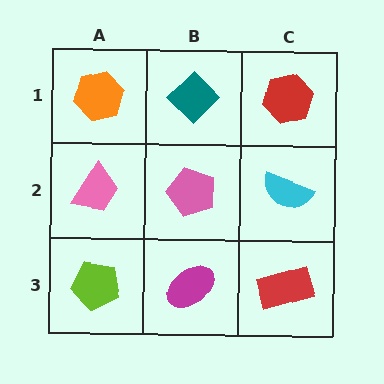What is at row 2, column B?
A pink pentagon.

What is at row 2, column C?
A cyan semicircle.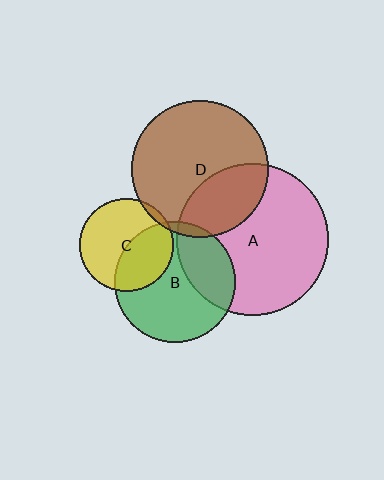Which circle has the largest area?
Circle A (pink).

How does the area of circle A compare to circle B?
Approximately 1.6 times.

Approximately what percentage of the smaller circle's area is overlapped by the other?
Approximately 5%.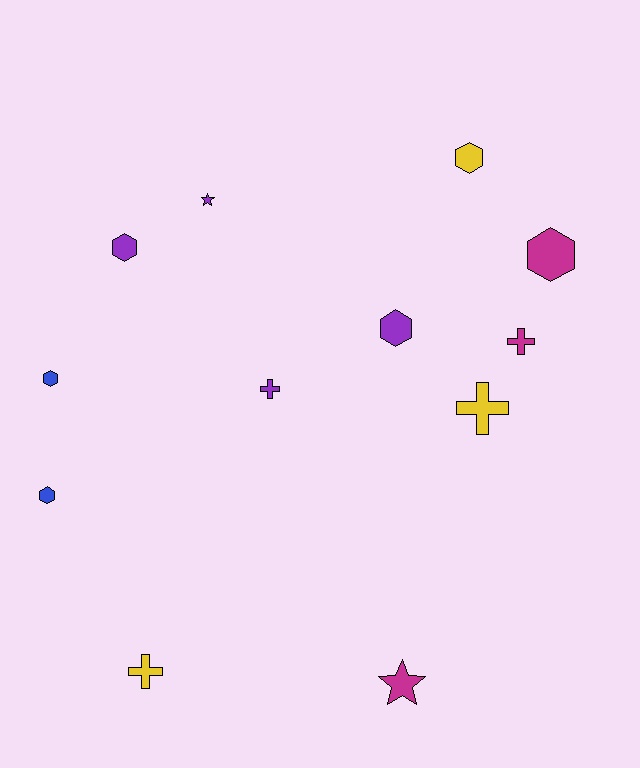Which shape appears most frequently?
Hexagon, with 6 objects.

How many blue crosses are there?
There are no blue crosses.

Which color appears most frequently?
Purple, with 4 objects.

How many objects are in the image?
There are 12 objects.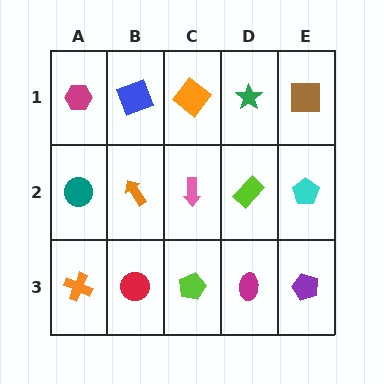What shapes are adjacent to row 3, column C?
A pink arrow (row 2, column C), a red circle (row 3, column B), a magenta ellipse (row 3, column D).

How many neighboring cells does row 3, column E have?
2.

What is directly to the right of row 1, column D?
A brown square.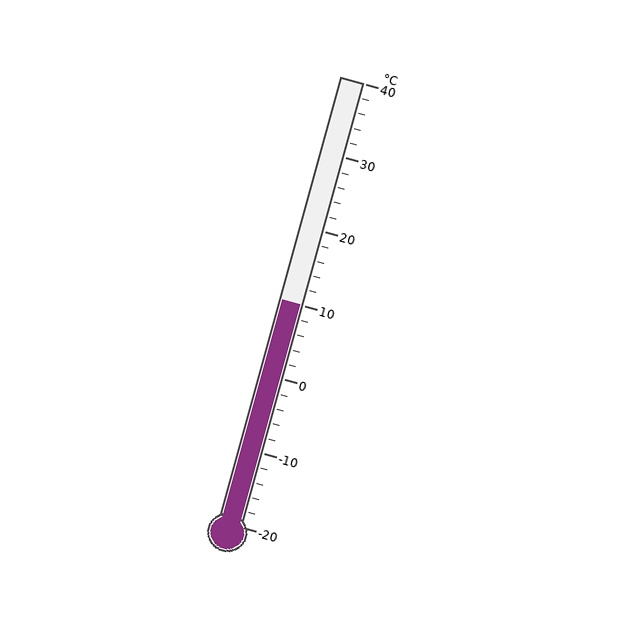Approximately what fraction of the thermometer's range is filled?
The thermometer is filled to approximately 50% of its range.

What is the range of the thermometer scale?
The thermometer scale ranges from -20°C to 40°C.